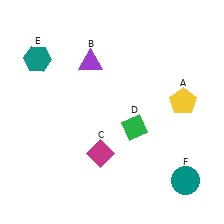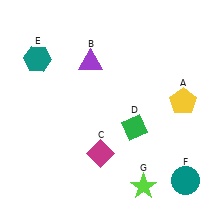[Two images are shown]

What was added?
A lime star (G) was added in Image 2.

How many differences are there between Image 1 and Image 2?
There is 1 difference between the two images.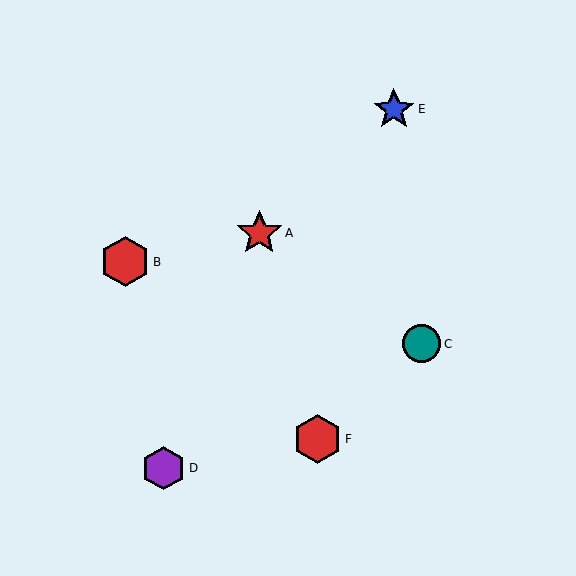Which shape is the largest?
The red hexagon (labeled B) is the largest.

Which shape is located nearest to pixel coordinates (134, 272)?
The red hexagon (labeled B) at (125, 262) is nearest to that location.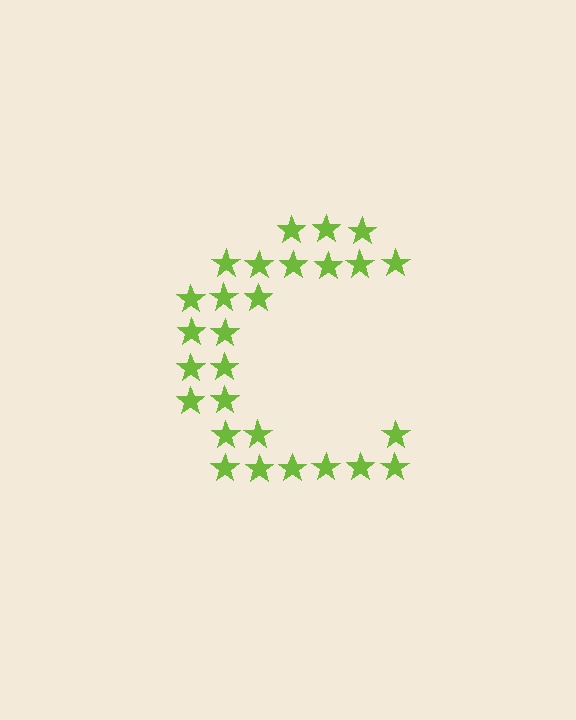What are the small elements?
The small elements are stars.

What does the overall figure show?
The overall figure shows the letter C.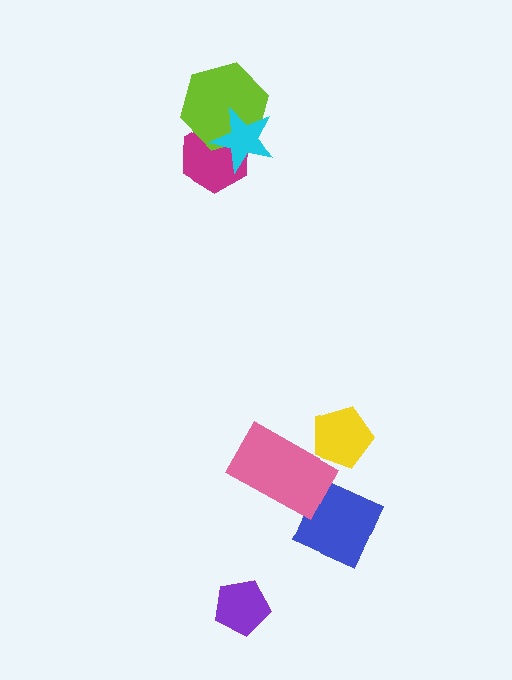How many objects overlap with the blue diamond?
1 object overlaps with the blue diamond.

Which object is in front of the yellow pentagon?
The pink rectangle is in front of the yellow pentagon.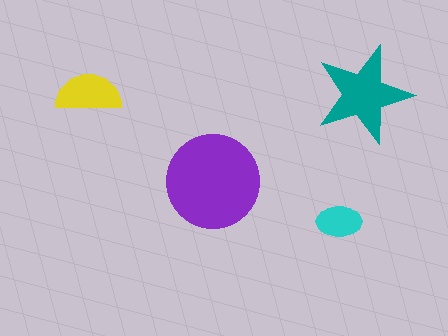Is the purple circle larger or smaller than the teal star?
Larger.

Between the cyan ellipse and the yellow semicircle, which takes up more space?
The yellow semicircle.